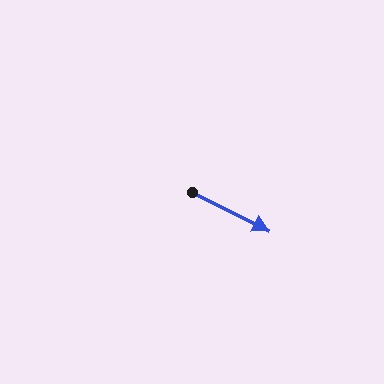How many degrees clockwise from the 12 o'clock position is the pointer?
Approximately 117 degrees.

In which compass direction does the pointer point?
Southeast.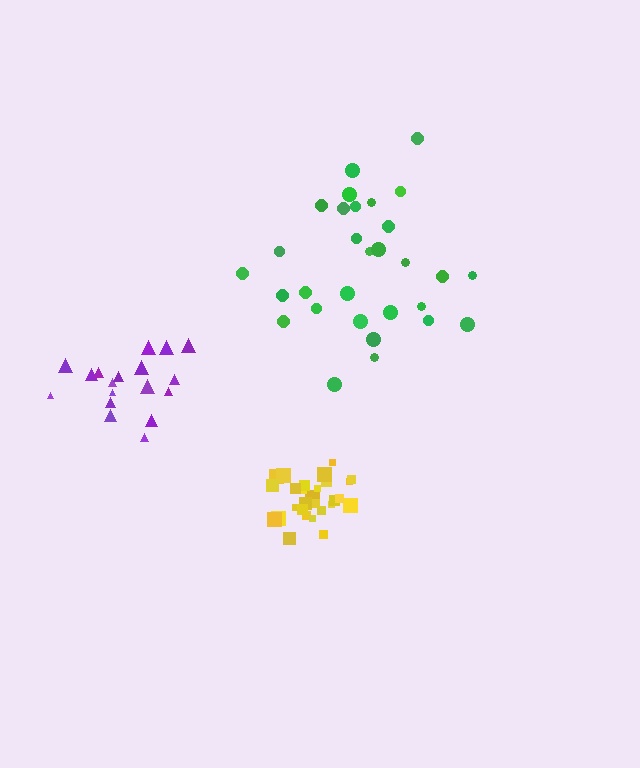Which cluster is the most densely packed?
Yellow.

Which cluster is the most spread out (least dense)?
Green.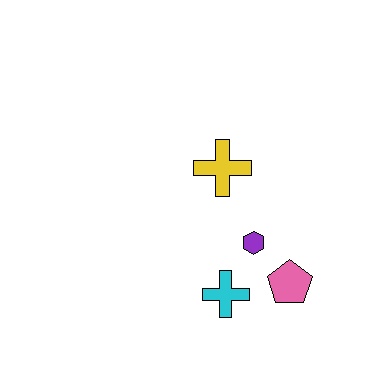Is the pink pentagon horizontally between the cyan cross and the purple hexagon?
No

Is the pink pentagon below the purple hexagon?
Yes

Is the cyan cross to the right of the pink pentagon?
No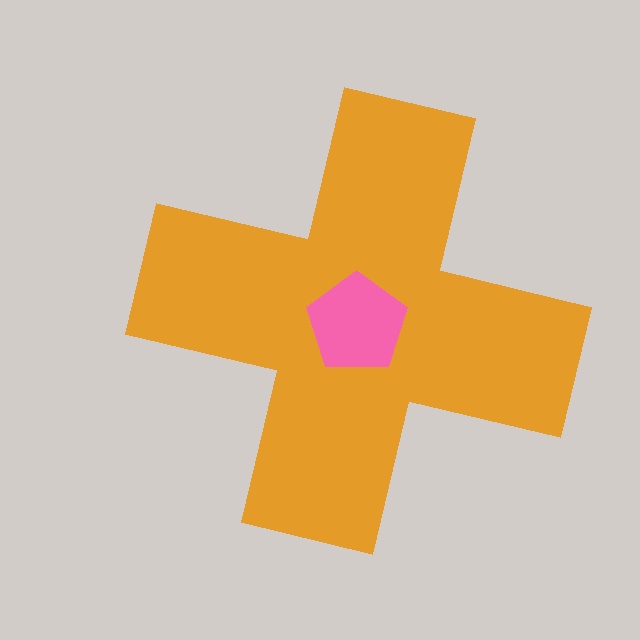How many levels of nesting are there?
2.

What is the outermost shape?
The orange cross.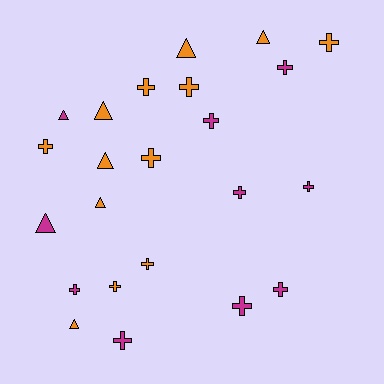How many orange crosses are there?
There are 7 orange crosses.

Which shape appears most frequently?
Cross, with 15 objects.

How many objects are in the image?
There are 23 objects.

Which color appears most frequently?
Orange, with 13 objects.